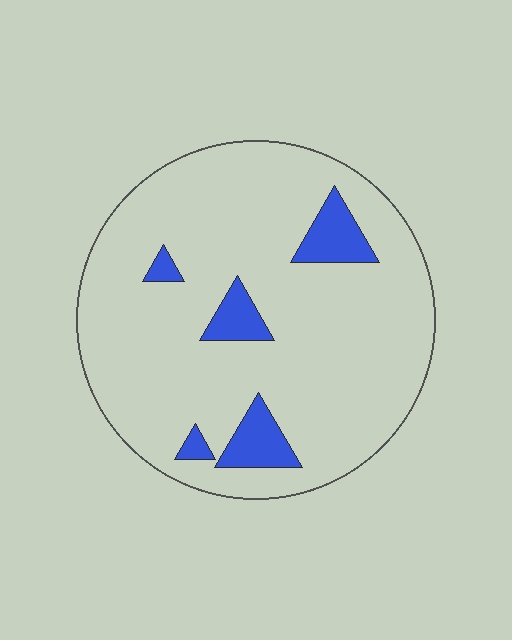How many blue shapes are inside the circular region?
5.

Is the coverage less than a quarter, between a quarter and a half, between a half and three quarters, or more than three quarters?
Less than a quarter.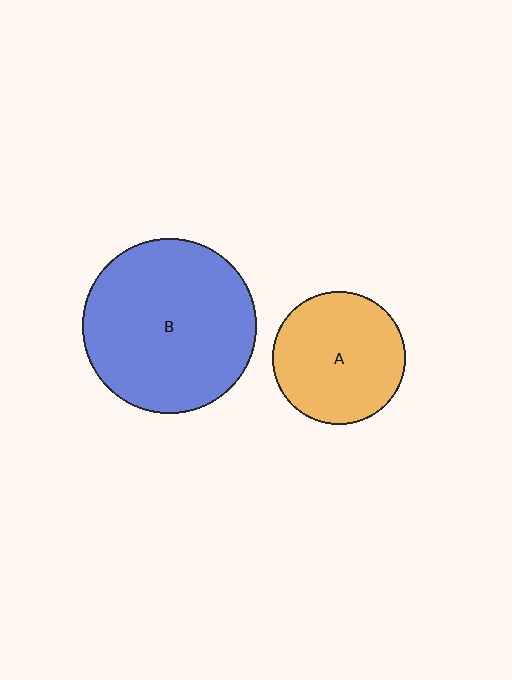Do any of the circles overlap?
No, none of the circles overlap.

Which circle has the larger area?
Circle B (blue).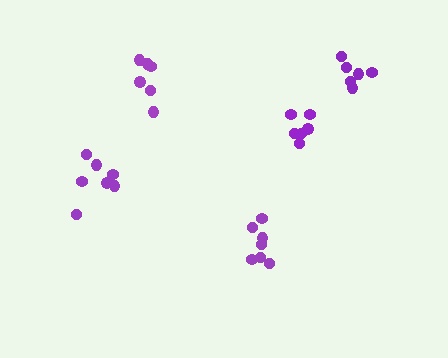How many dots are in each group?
Group 1: 6 dots, Group 2: 7 dots, Group 3: 6 dots, Group 4: 6 dots, Group 5: 7 dots (32 total).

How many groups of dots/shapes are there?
There are 5 groups.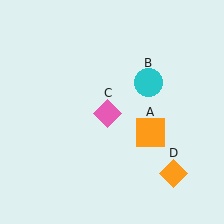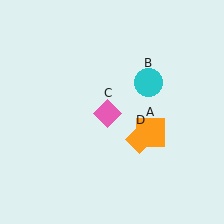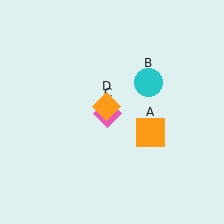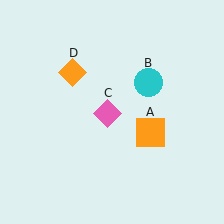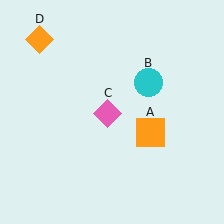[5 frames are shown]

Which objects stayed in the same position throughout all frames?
Orange square (object A) and cyan circle (object B) and pink diamond (object C) remained stationary.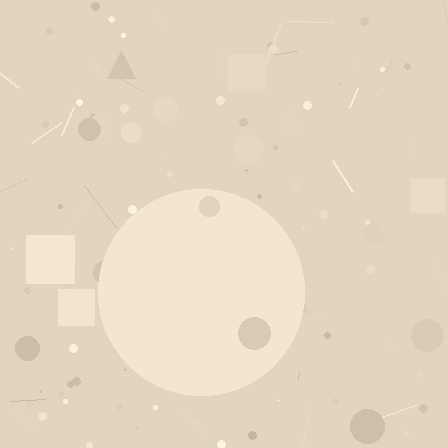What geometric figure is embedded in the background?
A circle is embedded in the background.